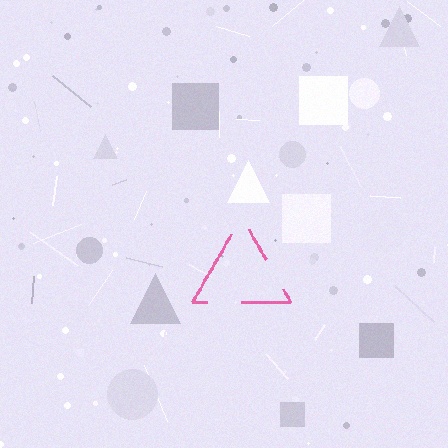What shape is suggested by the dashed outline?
The dashed outline suggests a triangle.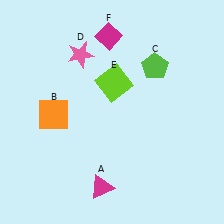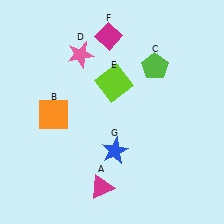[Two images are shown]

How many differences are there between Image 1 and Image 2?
There is 1 difference between the two images.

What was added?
A blue star (G) was added in Image 2.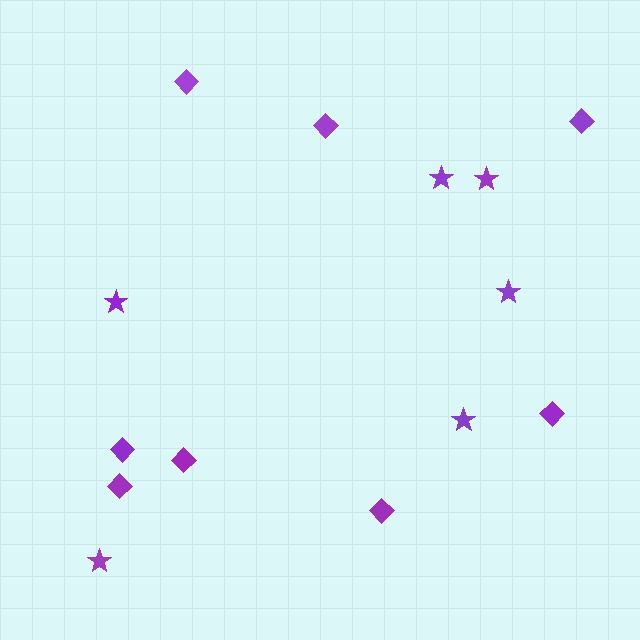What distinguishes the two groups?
There are 2 groups: one group of stars (6) and one group of diamonds (8).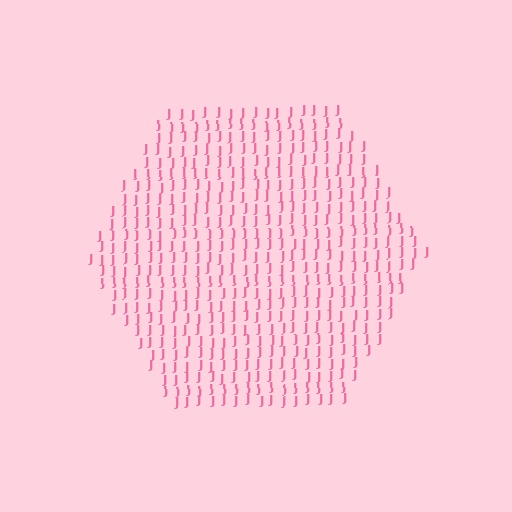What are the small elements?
The small elements are letter J's.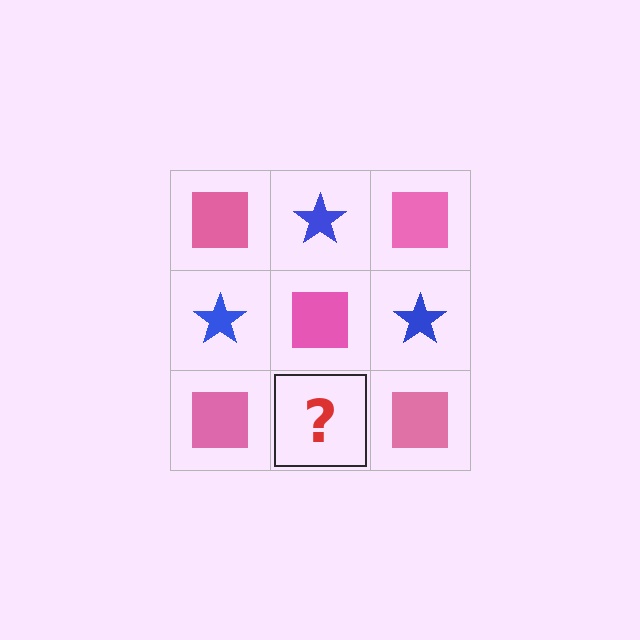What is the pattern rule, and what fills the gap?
The rule is that it alternates pink square and blue star in a checkerboard pattern. The gap should be filled with a blue star.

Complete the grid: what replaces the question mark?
The question mark should be replaced with a blue star.